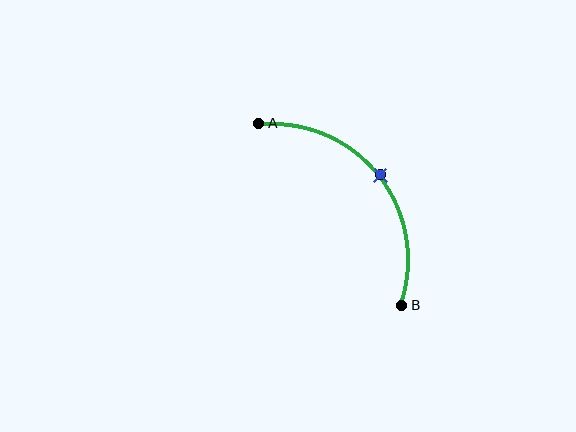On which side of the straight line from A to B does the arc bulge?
The arc bulges above and to the right of the straight line connecting A and B.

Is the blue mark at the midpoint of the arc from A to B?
Yes. The blue mark lies on the arc at equal arc-length from both A and B — it is the arc midpoint.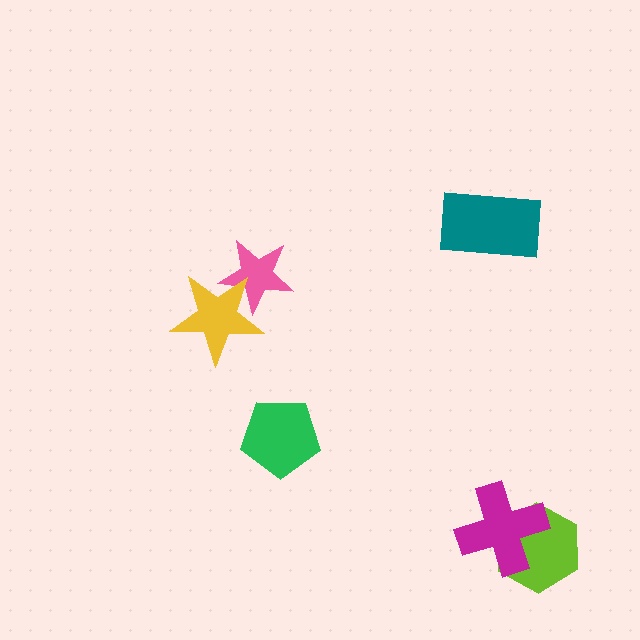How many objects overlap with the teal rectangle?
0 objects overlap with the teal rectangle.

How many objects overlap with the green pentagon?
0 objects overlap with the green pentagon.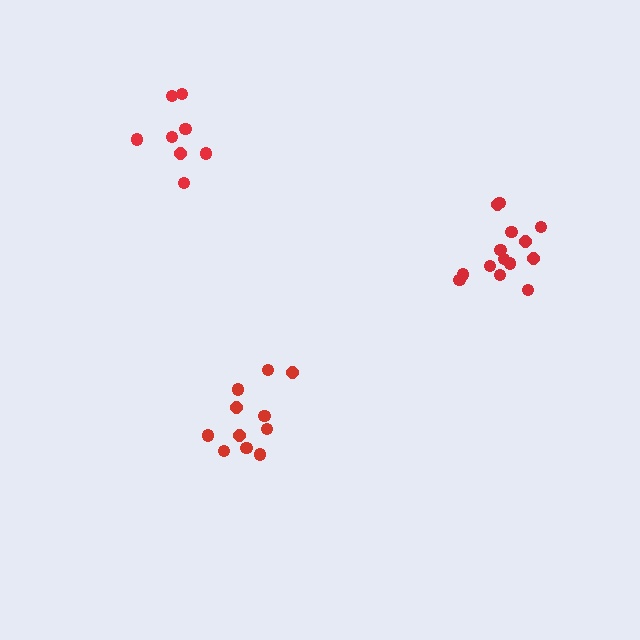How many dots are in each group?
Group 1: 14 dots, Group 2: 8 dots, Group 3: 11 dots (33 total).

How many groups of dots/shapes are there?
There are 3 groups.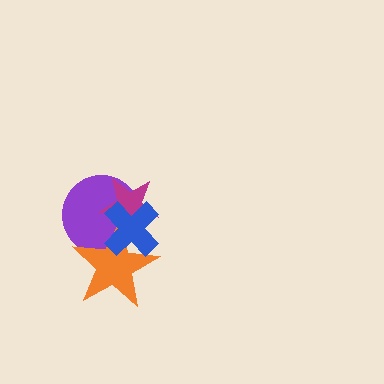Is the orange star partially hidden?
Yes, it is partially covered by another shape.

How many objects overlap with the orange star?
3 objects overlap with the orange star.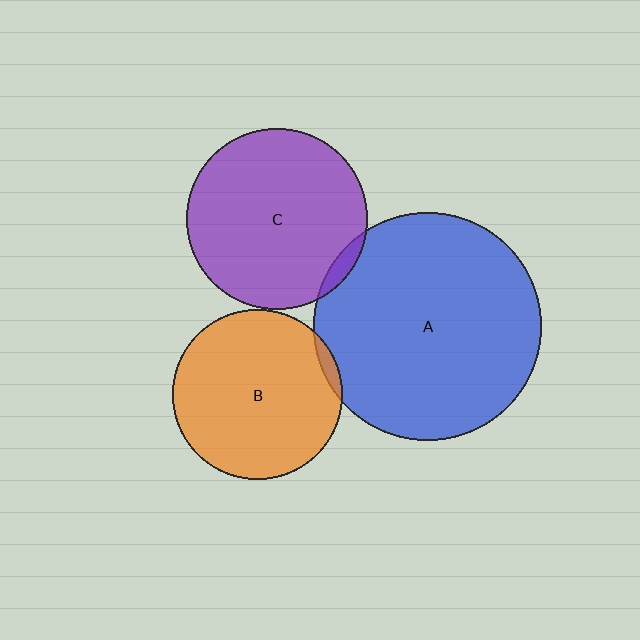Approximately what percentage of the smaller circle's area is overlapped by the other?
Approximately 5%.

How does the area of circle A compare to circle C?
Approximately 1.6 times.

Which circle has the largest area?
Circle A (blue).